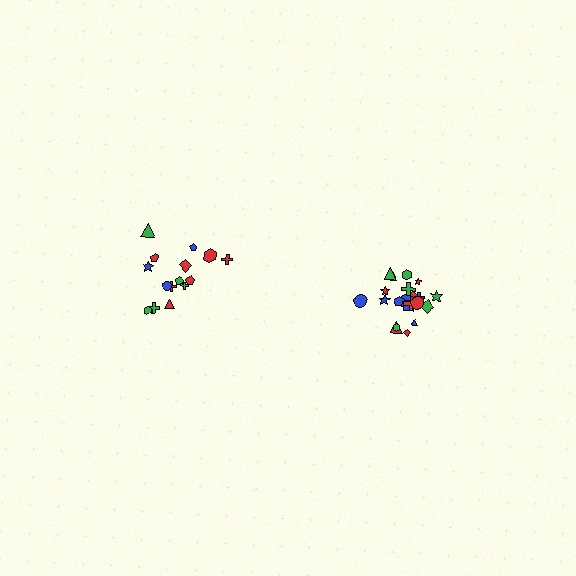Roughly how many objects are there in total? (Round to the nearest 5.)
Roughly 35 objects in total.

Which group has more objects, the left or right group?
The right group.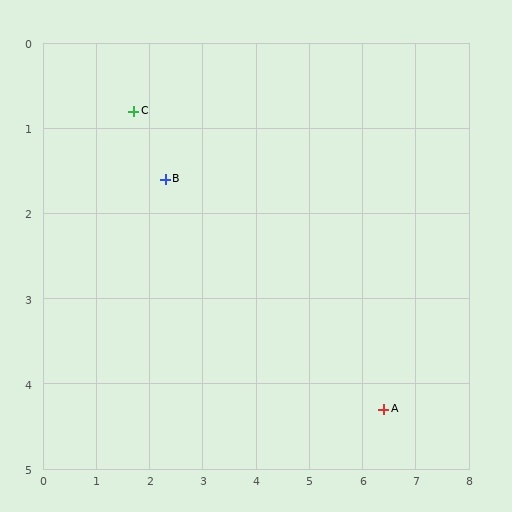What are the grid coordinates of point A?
Point A is at approximately (6.4, 4.3).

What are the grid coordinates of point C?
Point C is at approximately (1.7, 0.8).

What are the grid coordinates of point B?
Point B is at approximately (2.3, 1.6).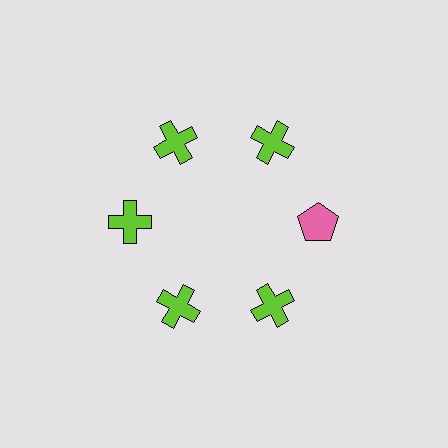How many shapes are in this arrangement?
There are 6 shapes arranged in a ring pattern.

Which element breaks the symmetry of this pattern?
The pink pentagon at roughly the 3 o'clock position breaks the symmetry. All other shapes are lime crosses.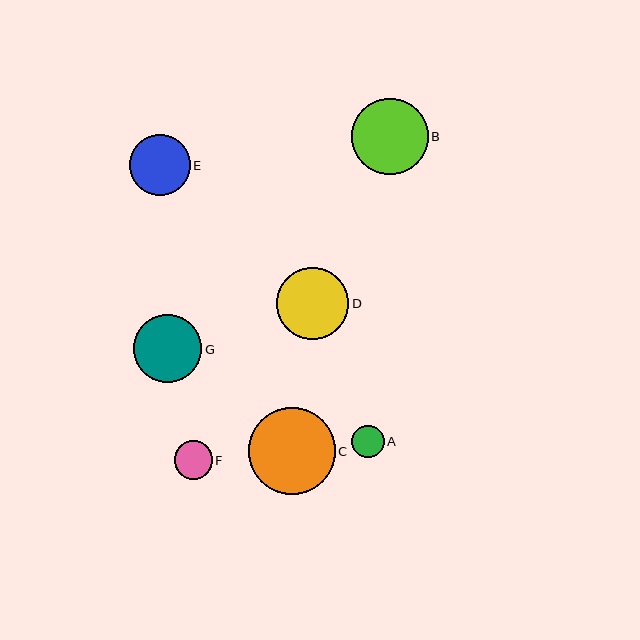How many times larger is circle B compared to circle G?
Circle B is approximately 1.1 times the size of circle G.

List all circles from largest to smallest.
From largest to smallest: C, B, D, G, E, F, A.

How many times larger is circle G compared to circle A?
Circle G is approximately 2.1 times the size of circle A.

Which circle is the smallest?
Circle A is the smallest with a size of approximately 33 pixels.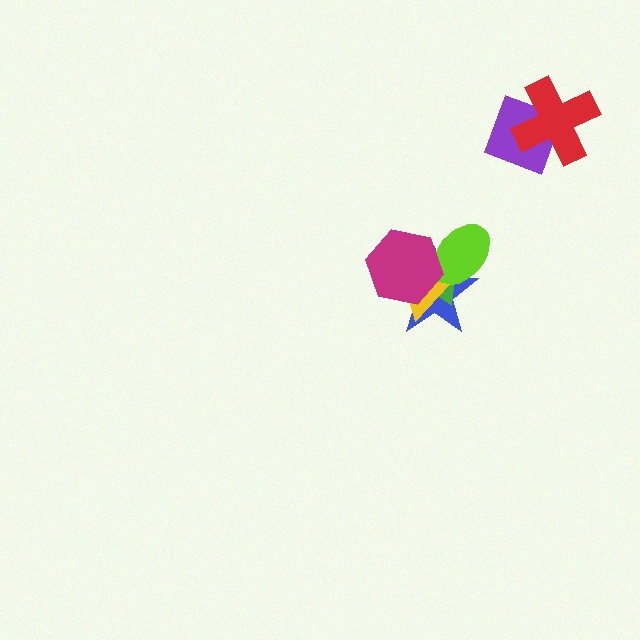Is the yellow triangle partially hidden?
Yes, it is partially covered by another shape.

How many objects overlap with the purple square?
1 object overlaps with the purple square.